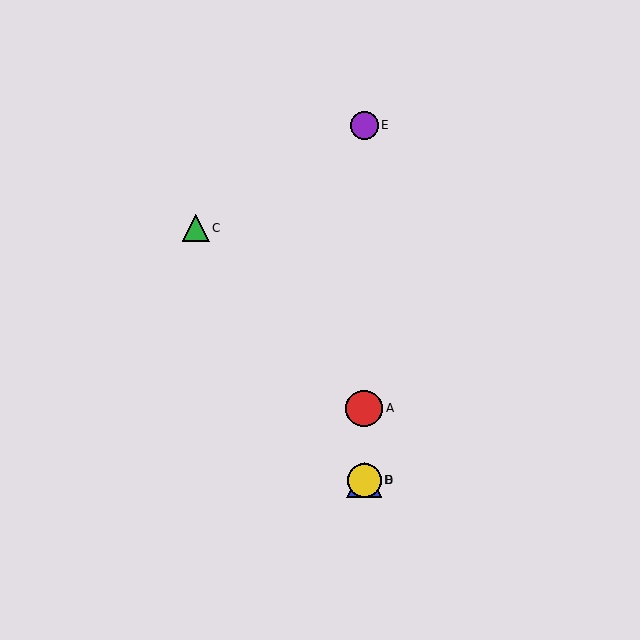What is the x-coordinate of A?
Object A is at x≈364.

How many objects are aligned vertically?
4 objects (A, B, D, E) are aligned vertically.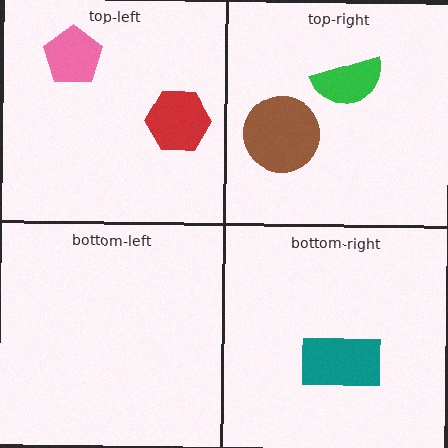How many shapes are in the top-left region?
2.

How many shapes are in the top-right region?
2.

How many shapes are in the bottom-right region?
1.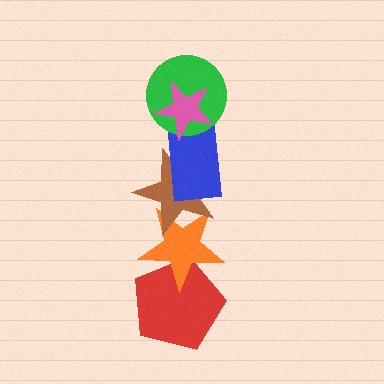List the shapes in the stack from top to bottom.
From top to bottom: the pink star, the green circle, the blue rectangle, the brown star, the orange star, the red pentagon.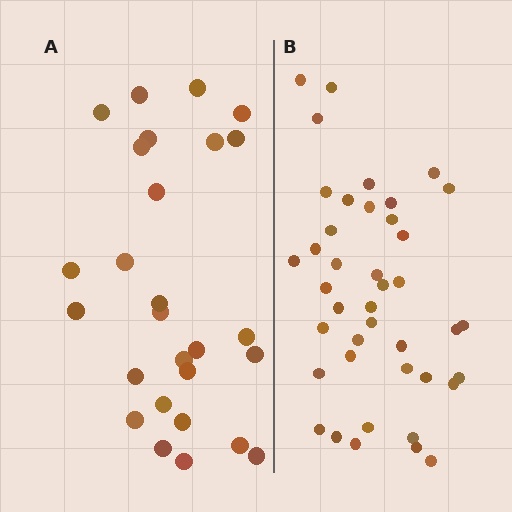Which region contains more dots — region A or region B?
Region B (the right region) has more dots.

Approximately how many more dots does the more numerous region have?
Region B has approximately 15 more dots than region A.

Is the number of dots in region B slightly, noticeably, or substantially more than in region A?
Region B has substantially more. The ratio is roughly 1.5 to 1.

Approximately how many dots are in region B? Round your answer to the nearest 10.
About 40 dots. (The exact count is 41, which rounds to 40.)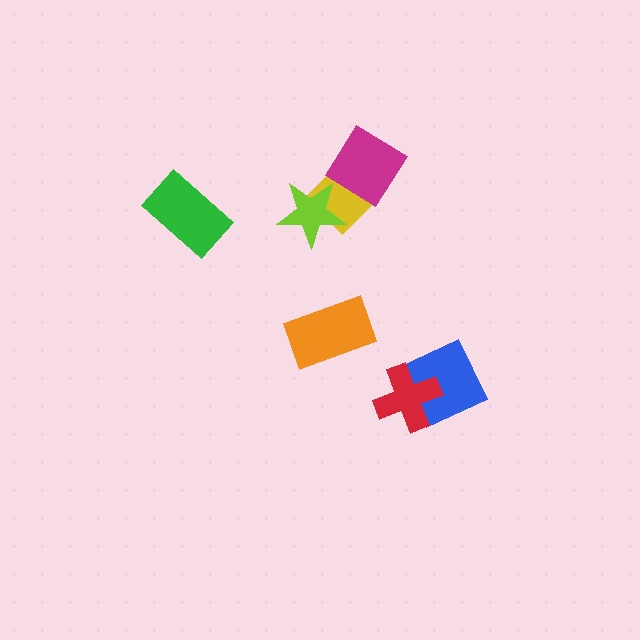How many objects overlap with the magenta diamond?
1 object overlaps with the magenta diamond.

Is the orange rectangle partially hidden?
No, no other shape covers it.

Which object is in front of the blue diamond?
The red cross is in front of the blue diamond.